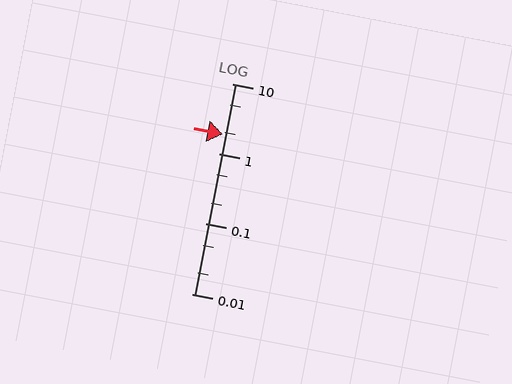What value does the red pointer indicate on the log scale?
The pointer indicates approximately 1.9.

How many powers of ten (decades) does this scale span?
The scale spans 3 decades, from 0.01 to 10.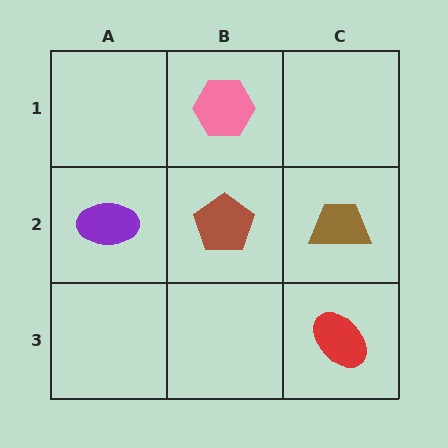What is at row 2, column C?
A brown trapezoid.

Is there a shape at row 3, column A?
No, that cell is empty.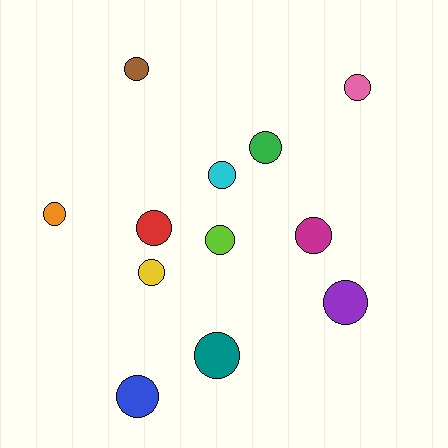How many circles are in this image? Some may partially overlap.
There are 12 circles.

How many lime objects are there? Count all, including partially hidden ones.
There is 1 lime object.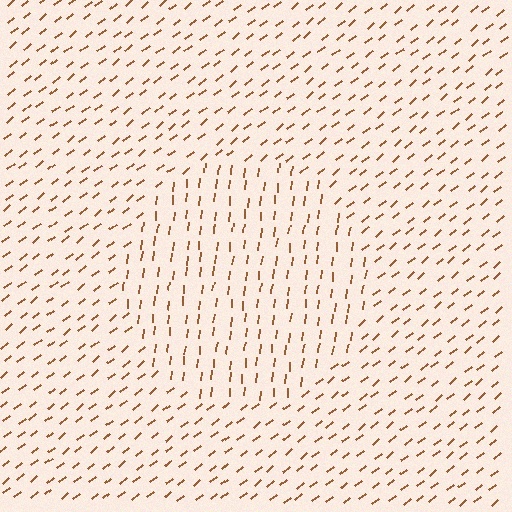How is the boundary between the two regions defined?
The boundary is defined purely by a change in line orientation (approximately 45 degrees difference). All lines are the same color and thickness.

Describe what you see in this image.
The image is filled with small brown line segments. A circle region in the image has lines oriented differently from the surrounding lines, creating a visible texture boundary.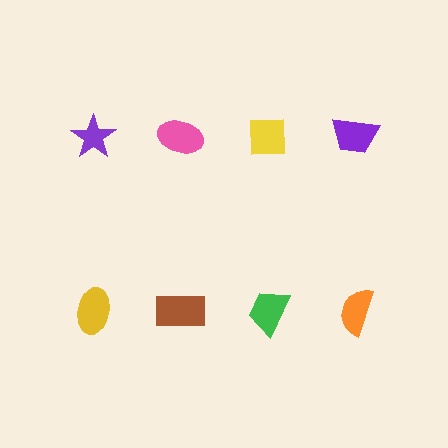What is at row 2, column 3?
A green trapezoid.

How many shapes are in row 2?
4 shapes.